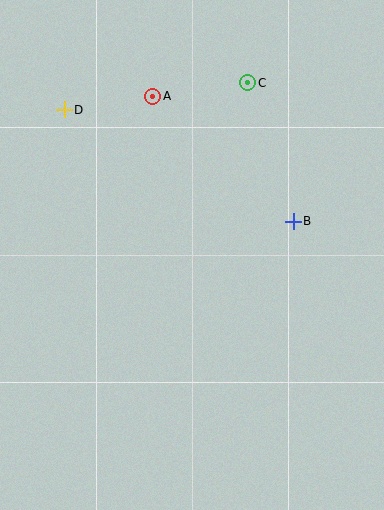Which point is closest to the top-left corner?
Point D is closest to the top-left corner.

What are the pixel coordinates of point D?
Point D is at (64, 110).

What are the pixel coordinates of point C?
Point C is at (248, 83).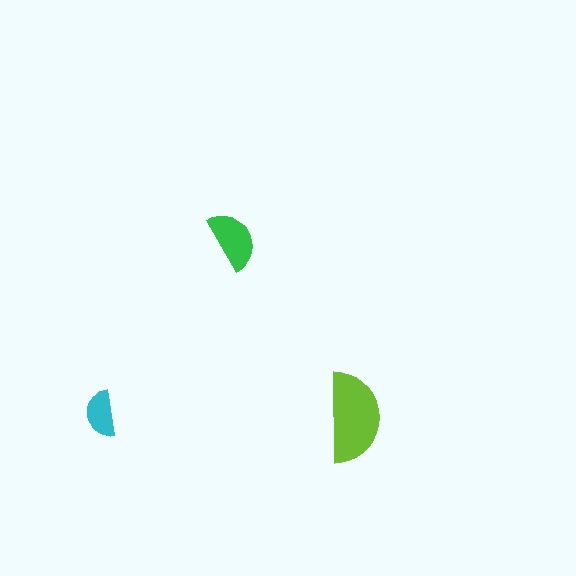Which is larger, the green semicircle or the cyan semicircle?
The green one.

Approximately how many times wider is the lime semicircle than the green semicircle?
About 1.5 times wider.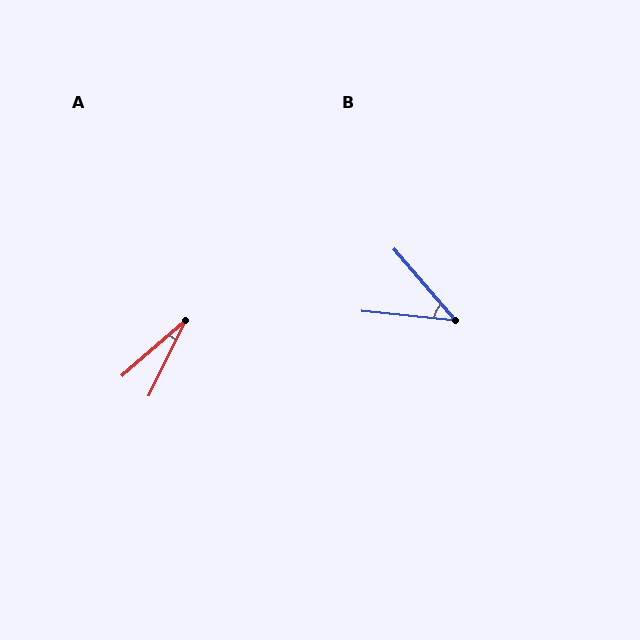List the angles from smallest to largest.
A (23°), B (43°).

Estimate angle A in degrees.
Approximately 23 degrees.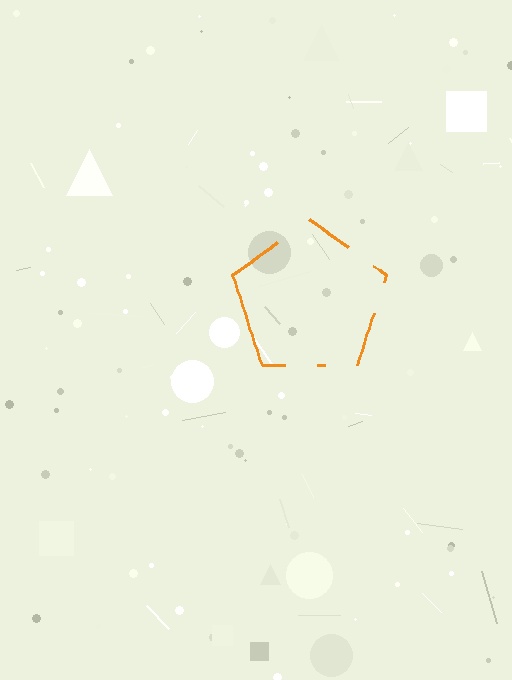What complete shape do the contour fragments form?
The contour fragments form a pentagon.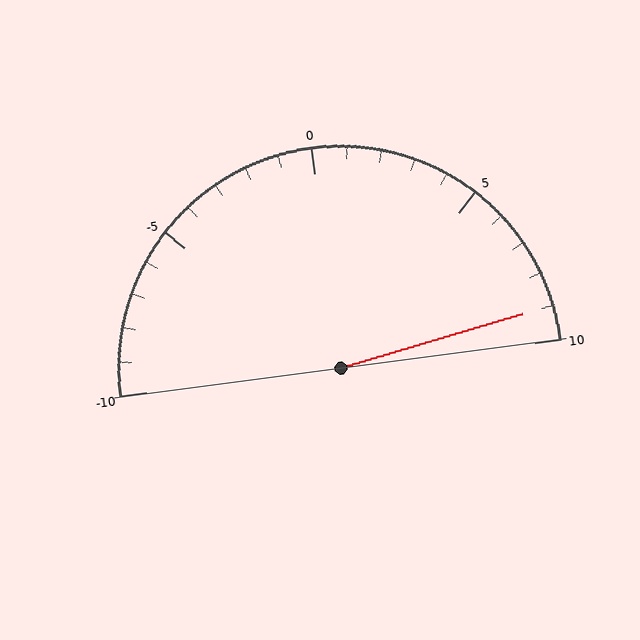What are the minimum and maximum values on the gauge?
The gauge ranges from -10 to 10.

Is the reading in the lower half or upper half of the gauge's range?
The reading is in the upper half of the range (-10 to 10).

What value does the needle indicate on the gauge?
The needle indicates approximately 9.